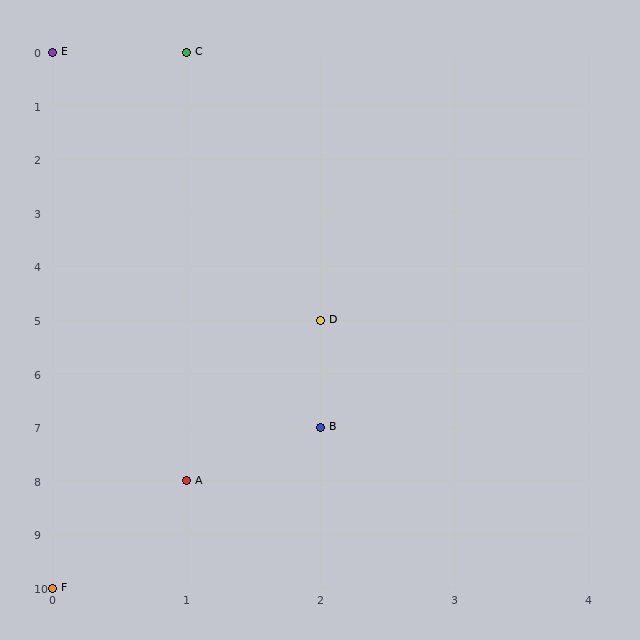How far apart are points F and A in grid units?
Points F and A are 1 column and 2 rows apart (about 2.2 grid units diagonally).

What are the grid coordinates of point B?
Point B is at grid coordinates (2, 7).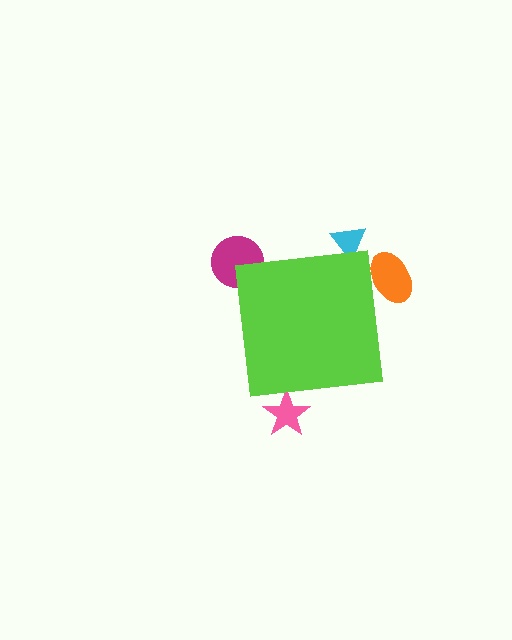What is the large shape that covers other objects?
A lime square.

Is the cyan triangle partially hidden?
Yes, the cyan triangle is partially hidden behind the lime square.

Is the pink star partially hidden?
Yes, the pink star is partially hidden behind the lime square.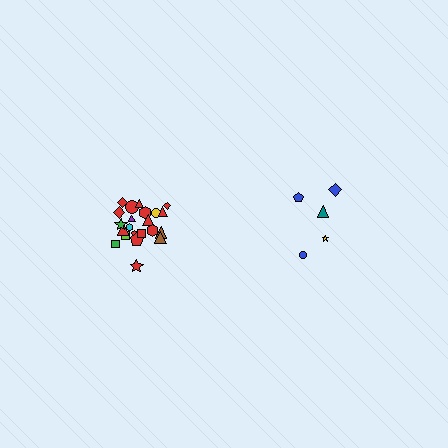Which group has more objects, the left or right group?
The left group.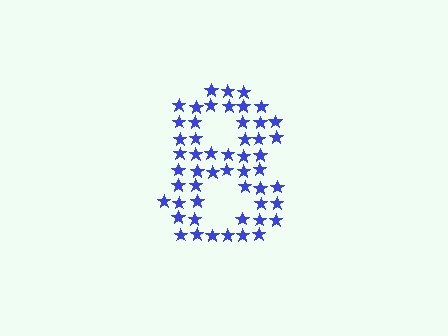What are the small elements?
The small elements are stars.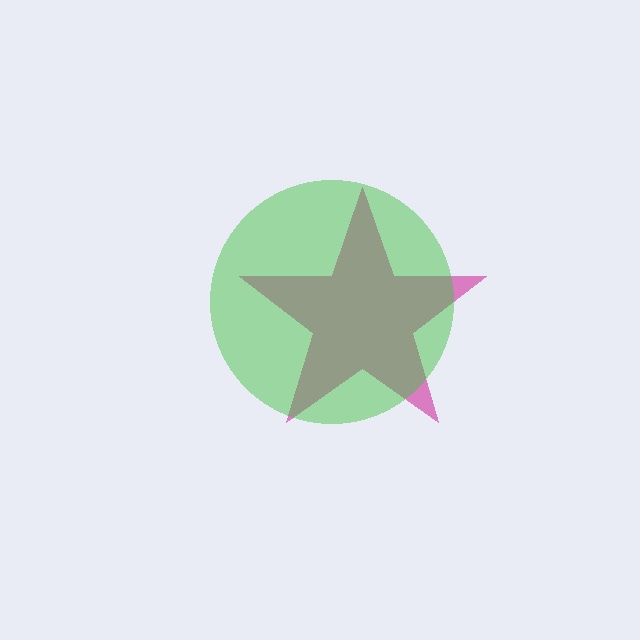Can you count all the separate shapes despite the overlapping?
Yes, there are 2 separate shapes.